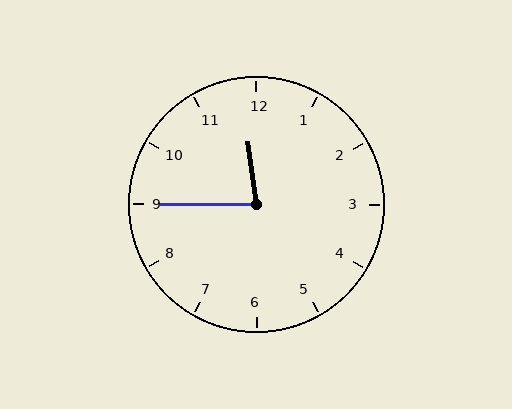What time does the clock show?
11:45.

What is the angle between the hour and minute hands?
Approximately 82 degrees.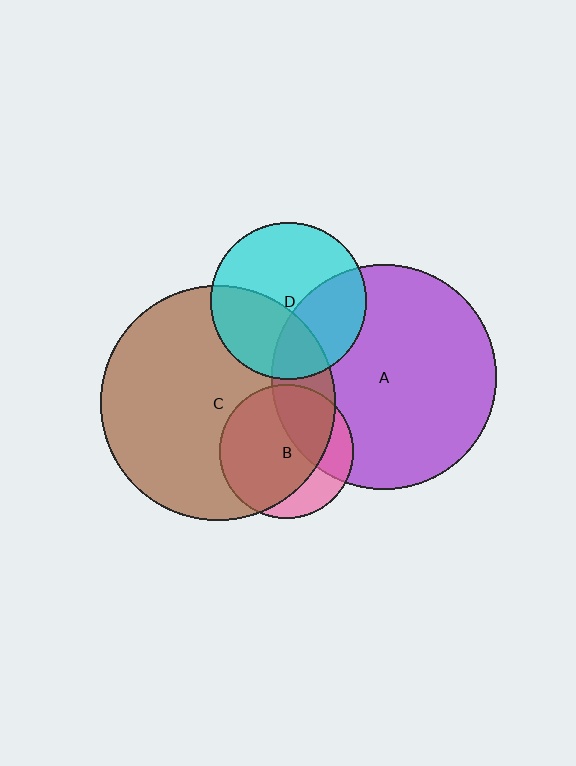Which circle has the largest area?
Circle C (brown).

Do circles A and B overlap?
Yes.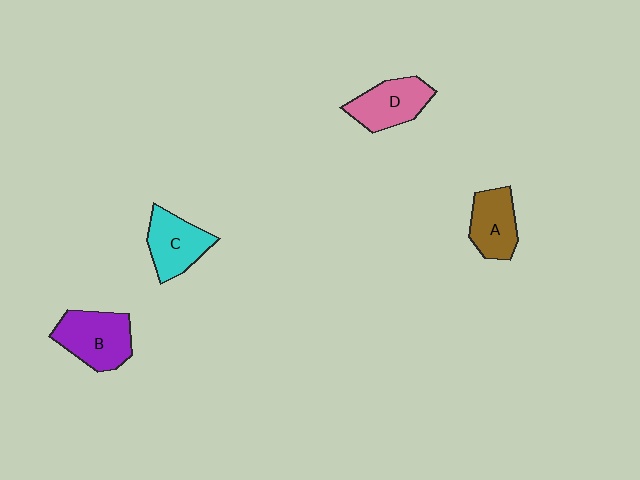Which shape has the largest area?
Shape B (purple).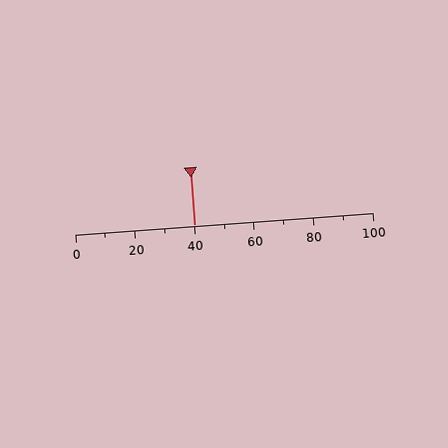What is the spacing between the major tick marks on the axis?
The major ticks are spaced 20 apart.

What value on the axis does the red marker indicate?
The marker indicates approximately 40.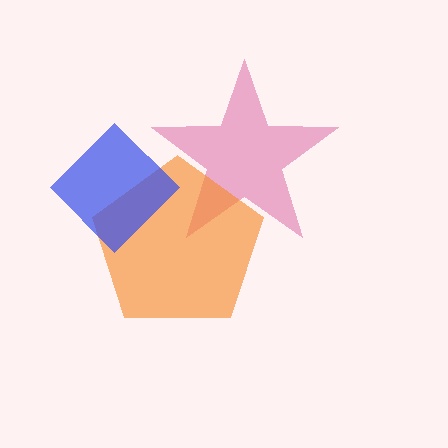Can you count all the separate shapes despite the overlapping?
Yes, there are 3 separate shapes.